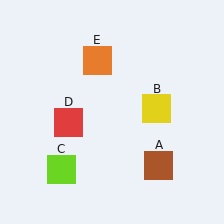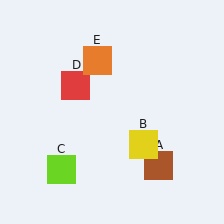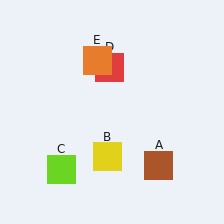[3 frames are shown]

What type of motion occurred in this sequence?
The yellow square (object B), red square (object D) rotated clockwise around the center of the scene.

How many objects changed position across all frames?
2 objects changed position: yellow square (object B), red square (object D).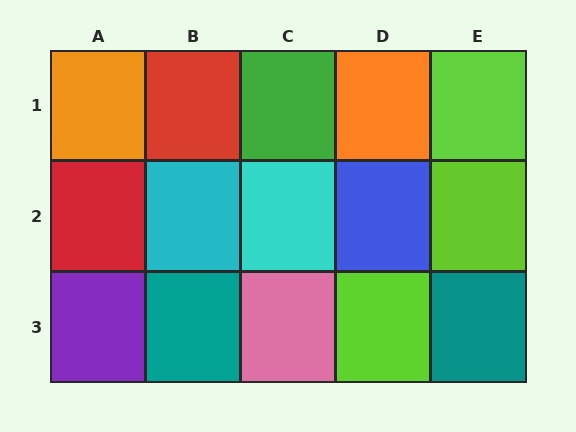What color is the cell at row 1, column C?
Green.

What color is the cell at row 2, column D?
Blue.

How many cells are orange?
2 cells are orange.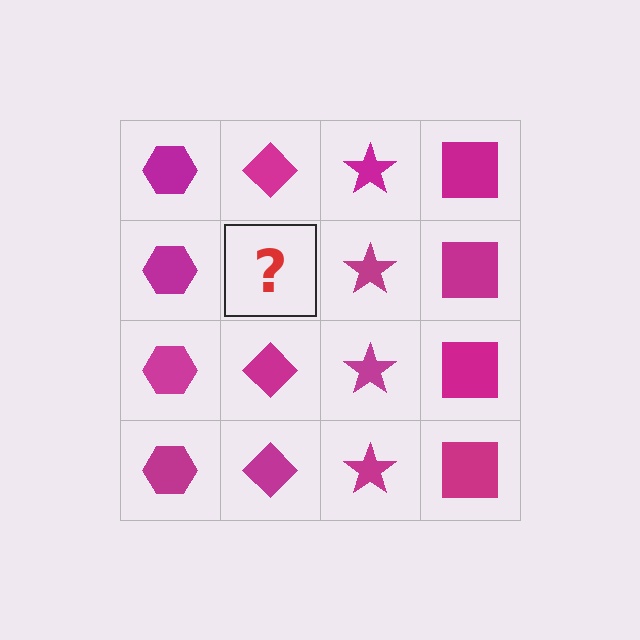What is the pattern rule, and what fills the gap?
The rule is that each column has a consistent shape. The gap should be filled with a magenta diamond.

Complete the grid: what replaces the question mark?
The question mark should be replaced with a magenta diamond.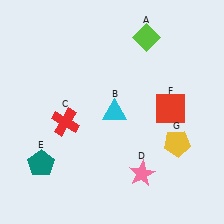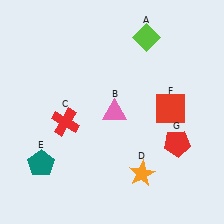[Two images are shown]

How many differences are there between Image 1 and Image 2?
There are 3 differences between the two images.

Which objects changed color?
B changed from cyan to pink. D changed from pink to orange. G changed from yellow to red.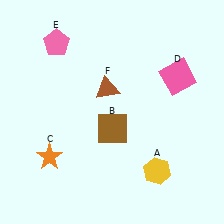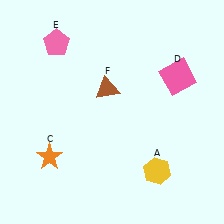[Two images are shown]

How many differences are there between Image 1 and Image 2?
There is 1 difference between the two images.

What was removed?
The brown square (B) was removed in Image 2.